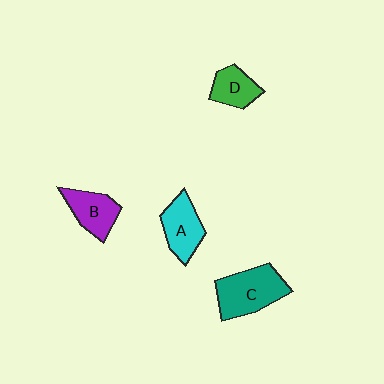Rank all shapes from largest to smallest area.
From largest to smallest: C (teal), A (cyan), B (purple), D (green).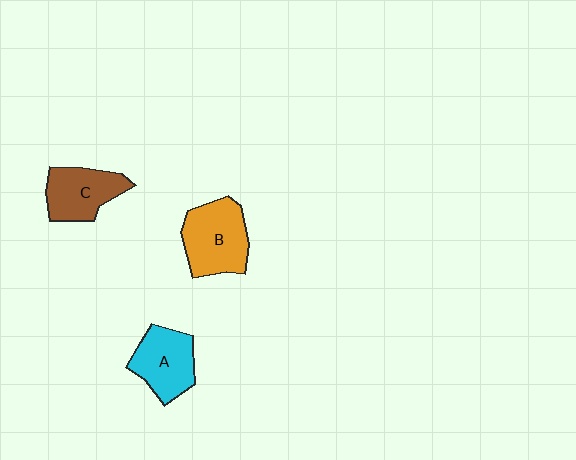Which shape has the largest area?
Shape B (orange).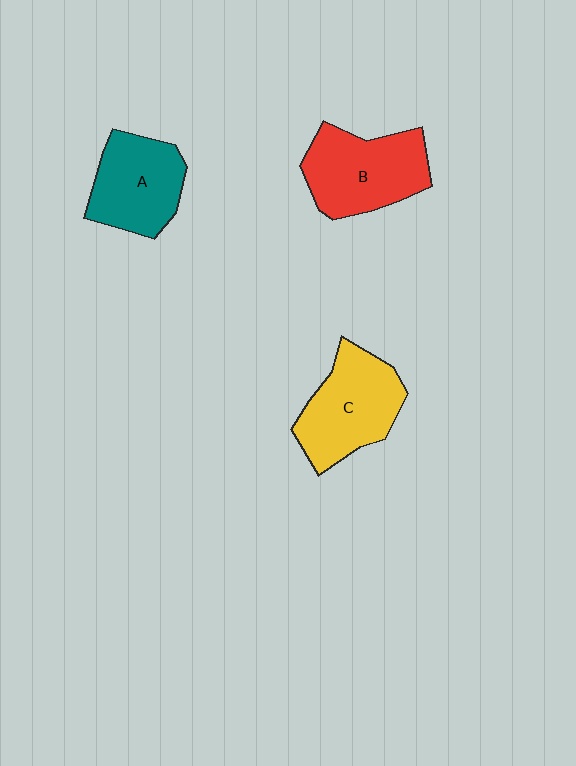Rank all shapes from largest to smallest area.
From largest to smallest: B (red), C (yellow), A (teal).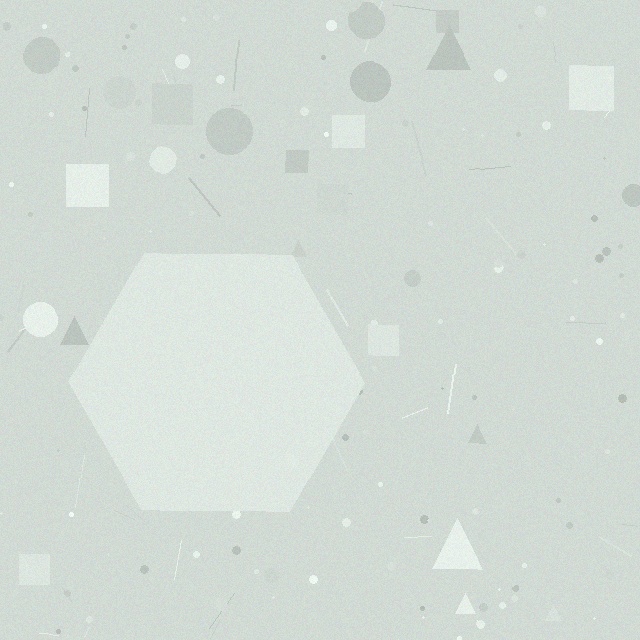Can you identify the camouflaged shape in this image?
The camouflaged shape is a hexagon.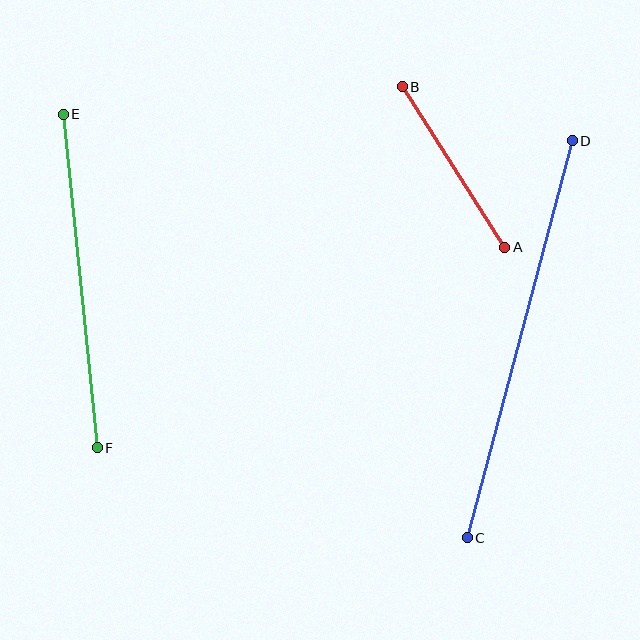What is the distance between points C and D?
The distance is approximately 411 pixels.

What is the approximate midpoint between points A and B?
The midpoint is at approximately (453, 167) pixels.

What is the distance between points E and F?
The distance is approximately 335 pixels.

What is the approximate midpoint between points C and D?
The midpoint is at approximately (520, 339) pixels.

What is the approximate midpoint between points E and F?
The midpoint is at approximately (80, 281) pixels.